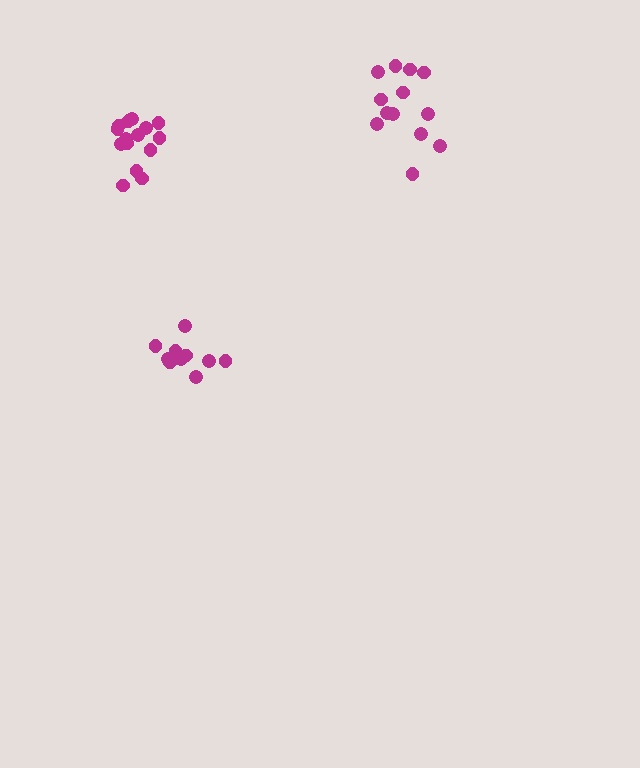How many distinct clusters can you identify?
There are 3 distinct clusters.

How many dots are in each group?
Group 1: 13 dots, Group 2: 15 dots, Group 3: 10 dots (38 total).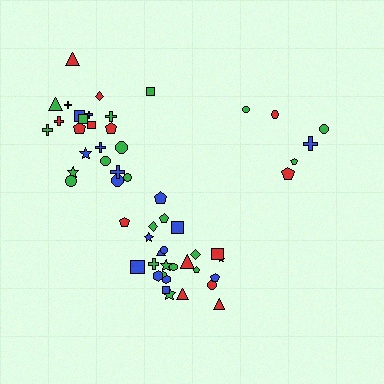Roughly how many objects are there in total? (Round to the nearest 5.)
Roughly 55 objects in total.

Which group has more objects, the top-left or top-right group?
The top-left group.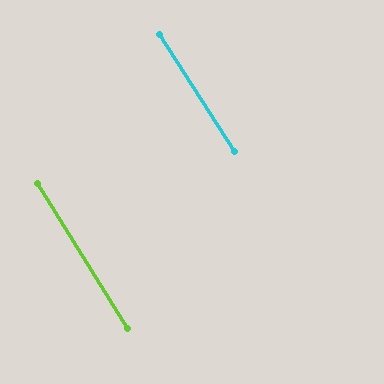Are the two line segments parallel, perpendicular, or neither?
Parallel — their directions differ by only 0.5°.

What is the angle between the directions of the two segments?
Approximately 1 degree.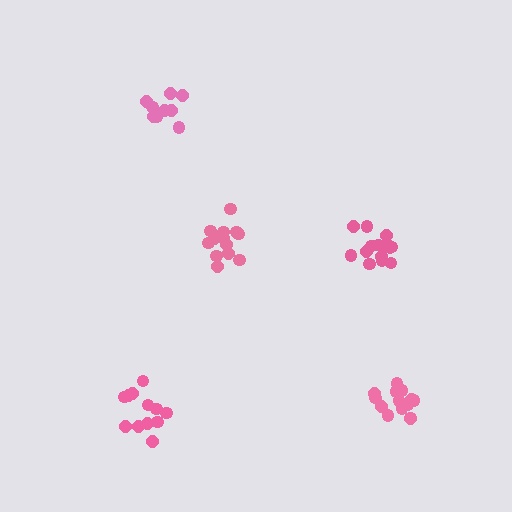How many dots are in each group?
Group 1: 12 dots, Group 2: 14 dots, Group 3: 9 dots, Group 4: 15 dots, Group 5: 13 dots (63 total).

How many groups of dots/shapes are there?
There are 5 groups.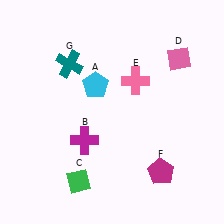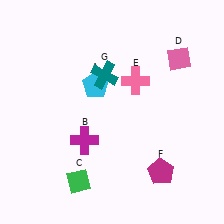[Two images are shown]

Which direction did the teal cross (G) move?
The teal cross (G) moved right.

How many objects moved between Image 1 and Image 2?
1 object moved between the two images.